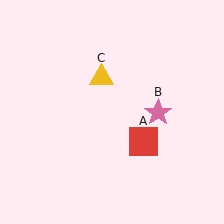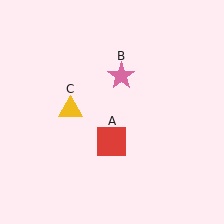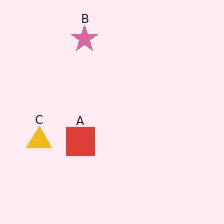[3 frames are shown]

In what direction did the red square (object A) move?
The red square (object A) moved left.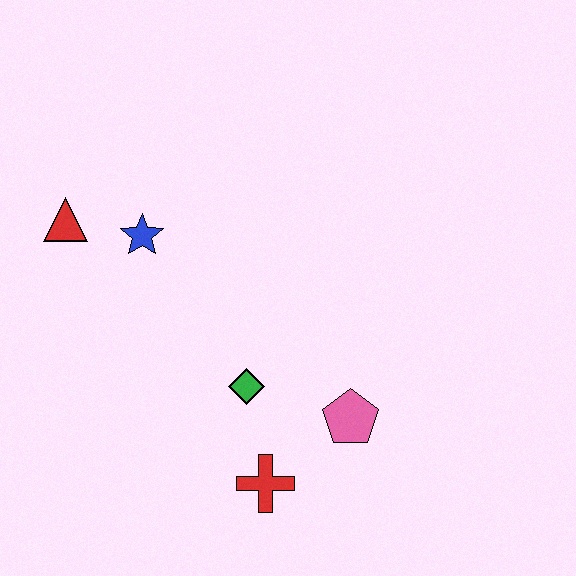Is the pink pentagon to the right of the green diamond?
Yes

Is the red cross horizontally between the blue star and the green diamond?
No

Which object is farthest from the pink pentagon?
The red triangle is farthest from the pink pentagon.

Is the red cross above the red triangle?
No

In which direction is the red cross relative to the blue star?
The red cross is below the blue star.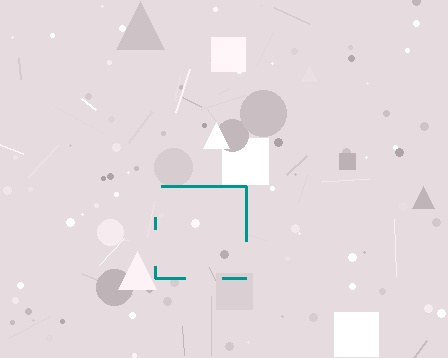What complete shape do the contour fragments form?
The contour fragments form a square.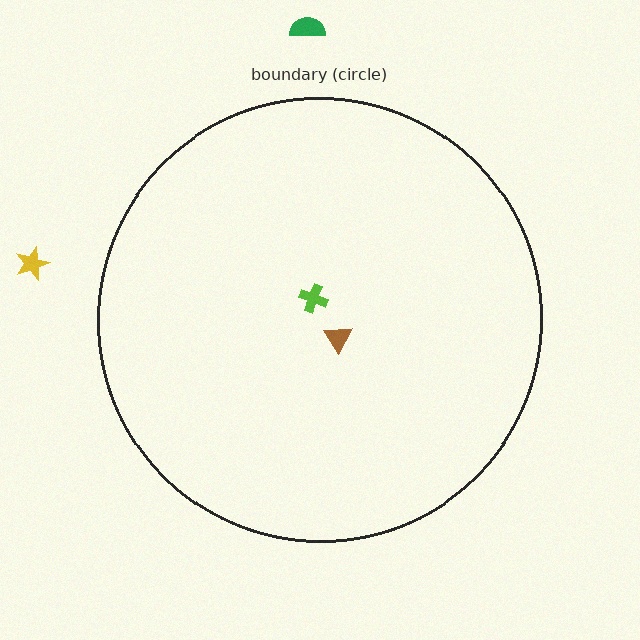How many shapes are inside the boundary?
2 inside, 2 outside.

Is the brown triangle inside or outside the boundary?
Inside.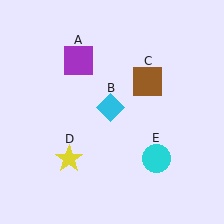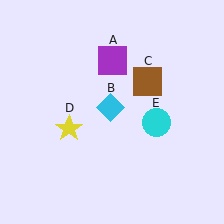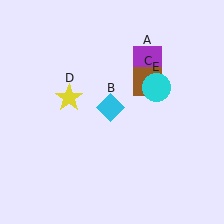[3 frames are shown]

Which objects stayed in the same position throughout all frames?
Cyan diamond (object B) and brown square (object C) remained stationary.